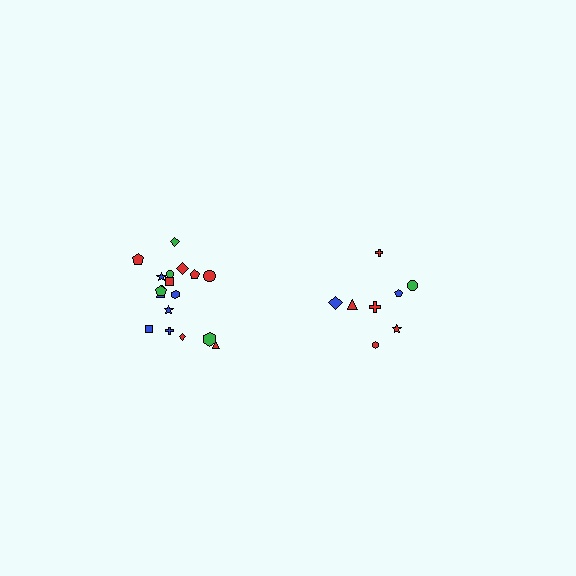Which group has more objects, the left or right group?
The left group.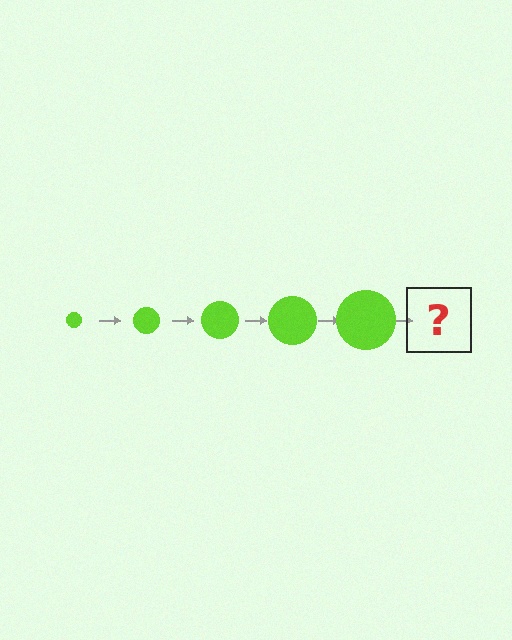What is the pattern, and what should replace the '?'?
The pattern is that the circle gets progressively larger each step. The '?' should be a lime circle, larger than the previous one.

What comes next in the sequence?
The next element should be a lime circle, larger than the previous one.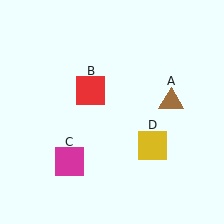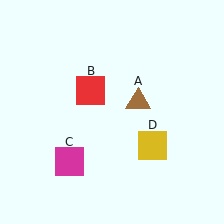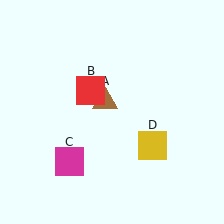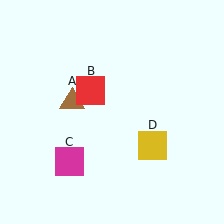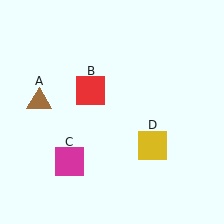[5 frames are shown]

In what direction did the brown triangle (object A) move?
The brown triangle (object A) moved left.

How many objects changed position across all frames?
1 object changed position: brown triangle (object A).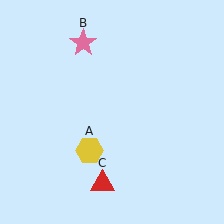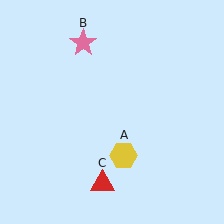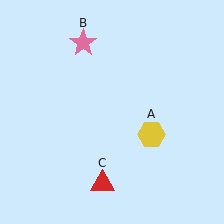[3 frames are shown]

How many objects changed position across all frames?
1 object changed position: yellow hexagon (object A).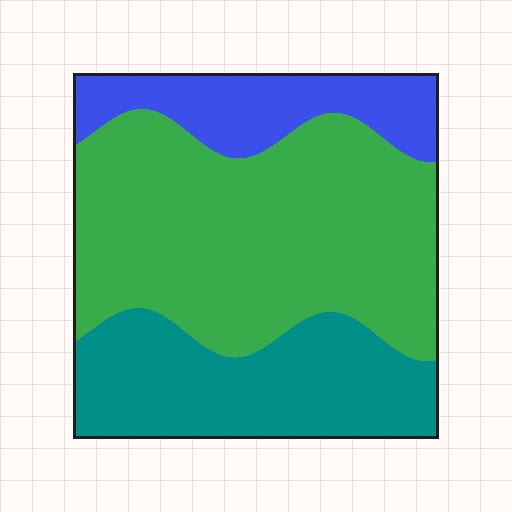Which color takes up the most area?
Green, at roughly 55%.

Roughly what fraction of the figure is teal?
Teal covers about 30% of the figure.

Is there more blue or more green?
Green.